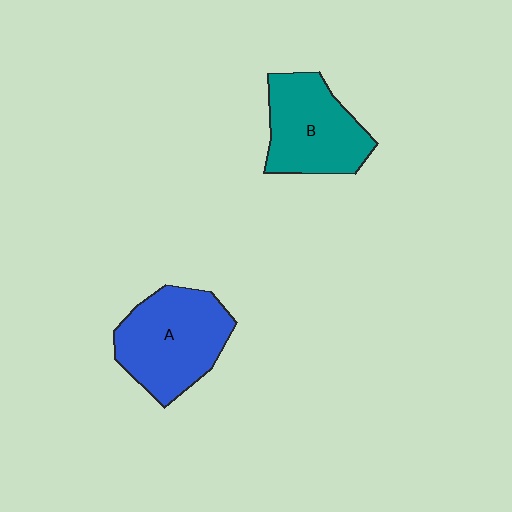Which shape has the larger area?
Shape A (blue).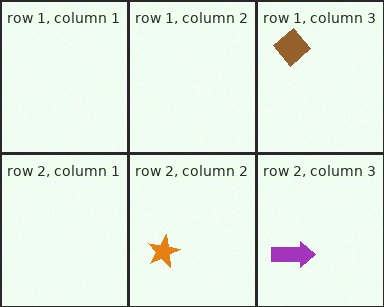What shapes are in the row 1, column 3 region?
The brown diamond.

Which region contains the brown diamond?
The row 1, column 3 region.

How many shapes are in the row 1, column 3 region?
1.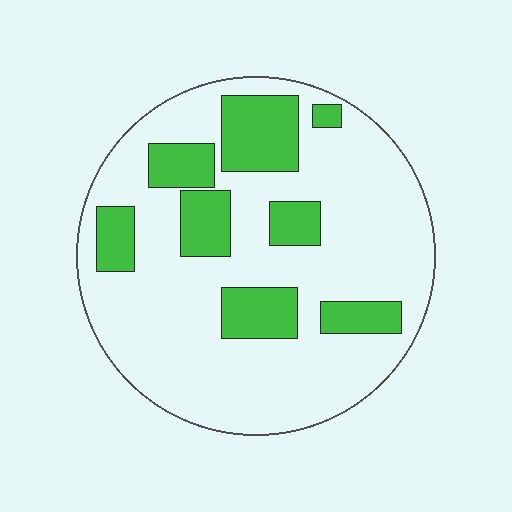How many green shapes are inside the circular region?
8.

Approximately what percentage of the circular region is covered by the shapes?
Approximately 25%.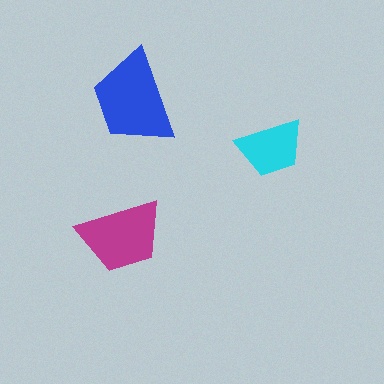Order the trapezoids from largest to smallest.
the blue one, the magenta one, the cyan one.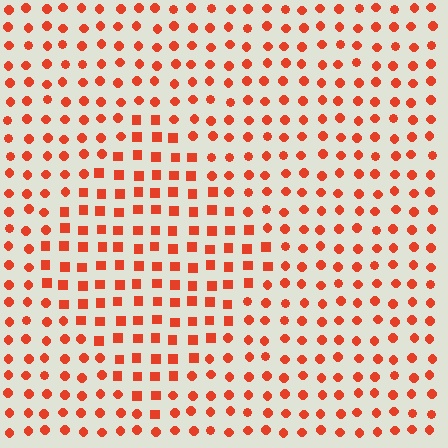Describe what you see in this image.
The image is filled with small red elements arranged in a uniform grid. A diamond-shaped region contains squares, while the surrounding area contains circles. The boundary is defined purely by the change in element shape.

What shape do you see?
I see a diamond.